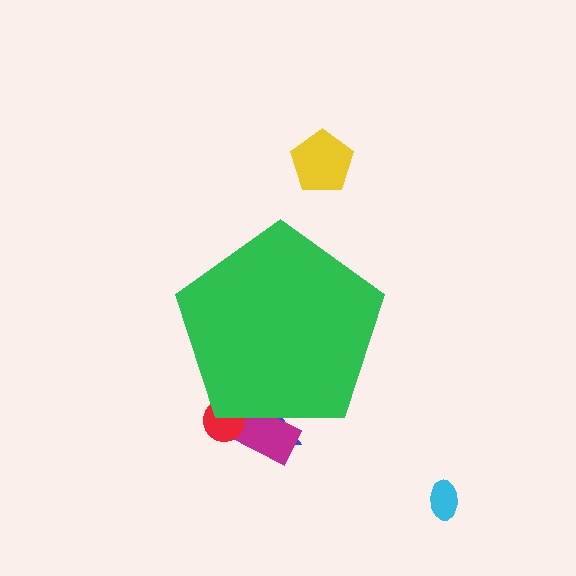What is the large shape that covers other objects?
A green pentagon.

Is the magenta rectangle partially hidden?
Yes, the magenta rectangle is partially hidden behind the green pentagon.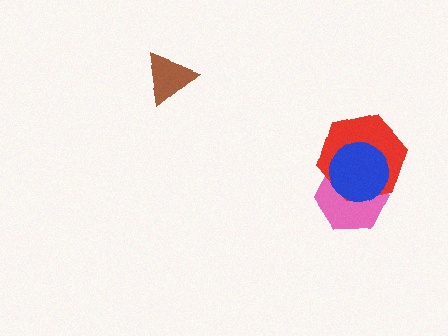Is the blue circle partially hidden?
No, no other shape covers it.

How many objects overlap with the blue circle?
2 objects overlap with the blue circle.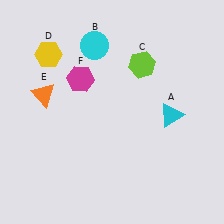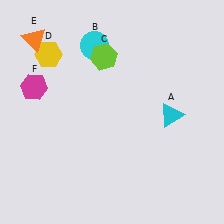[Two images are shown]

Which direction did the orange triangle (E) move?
The orange triangle (E) moved up.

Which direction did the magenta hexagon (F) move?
The magenta hexagon (F) moved left.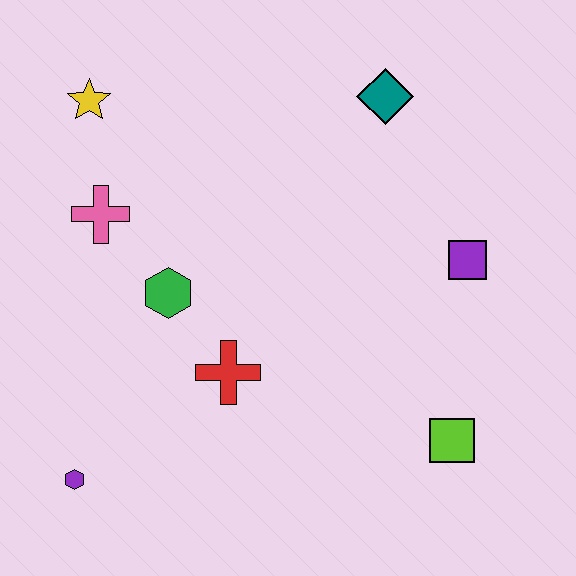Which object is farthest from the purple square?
The purple hexagon is farthest from the purple square.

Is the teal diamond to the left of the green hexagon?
No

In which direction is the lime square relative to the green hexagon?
The lime square is to the right of the green hexagon.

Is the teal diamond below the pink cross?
No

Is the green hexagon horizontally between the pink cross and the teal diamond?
Yes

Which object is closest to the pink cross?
The green hexagon is closest to the pink cross.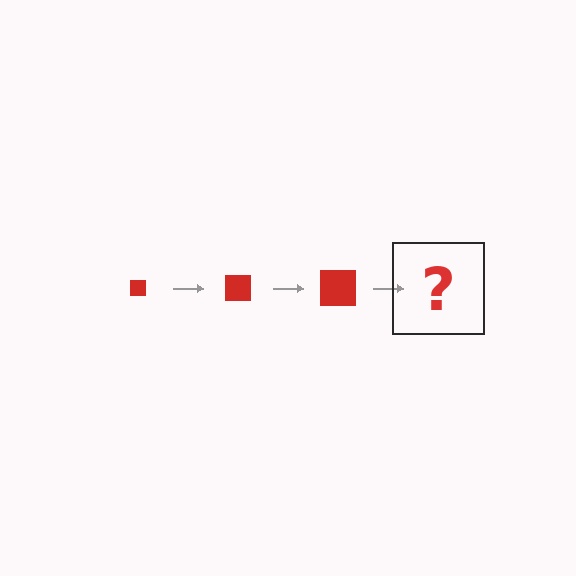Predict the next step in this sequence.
The next step is a red square, larger than the previous one.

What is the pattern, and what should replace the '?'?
The pattern is that the square gets progressively larger each step. The '?' should be a red square, larger than the previous one.